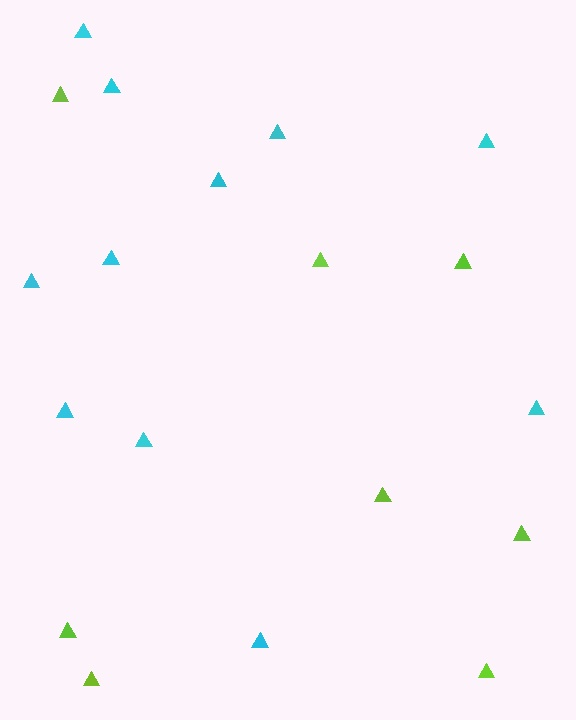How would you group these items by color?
There are 2 groups: one group of cyan triangles (11) and one group of lime triangles (8).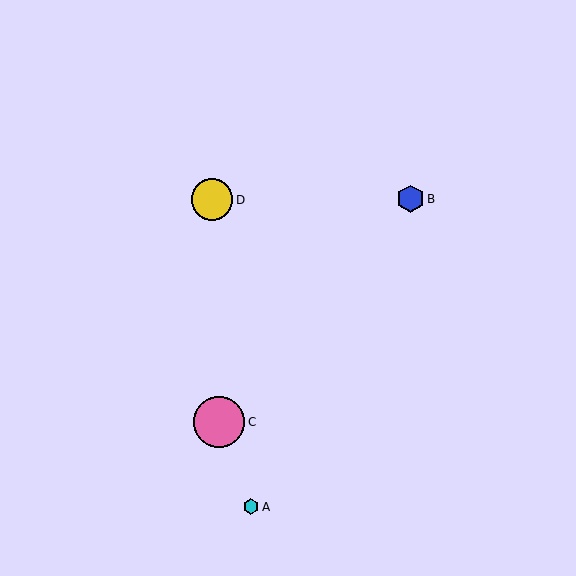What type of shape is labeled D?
Shape D is a yellow circle.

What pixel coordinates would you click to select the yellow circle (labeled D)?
Click at (212, 200) to select the yellow circle D.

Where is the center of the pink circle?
The center of the pink circle is at (219, 422).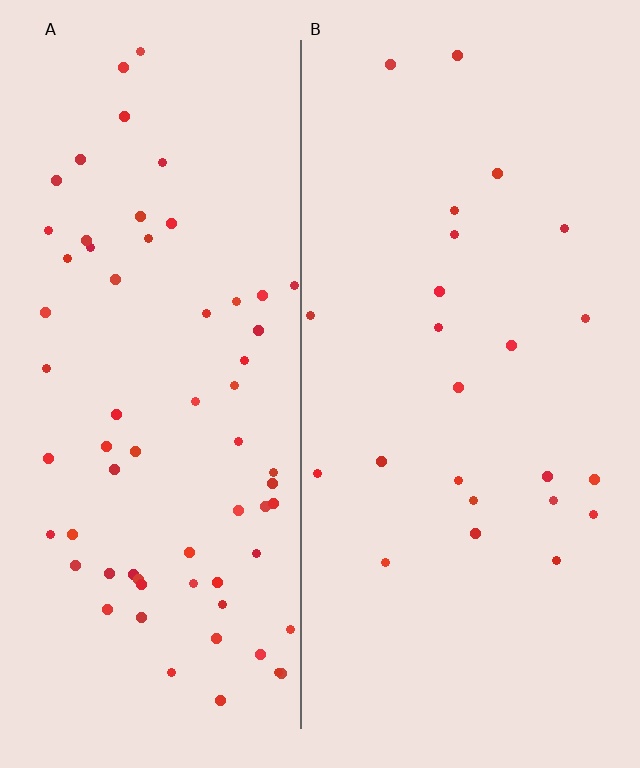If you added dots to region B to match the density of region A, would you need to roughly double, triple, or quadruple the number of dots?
Approximately triple.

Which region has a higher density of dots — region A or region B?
A (the left).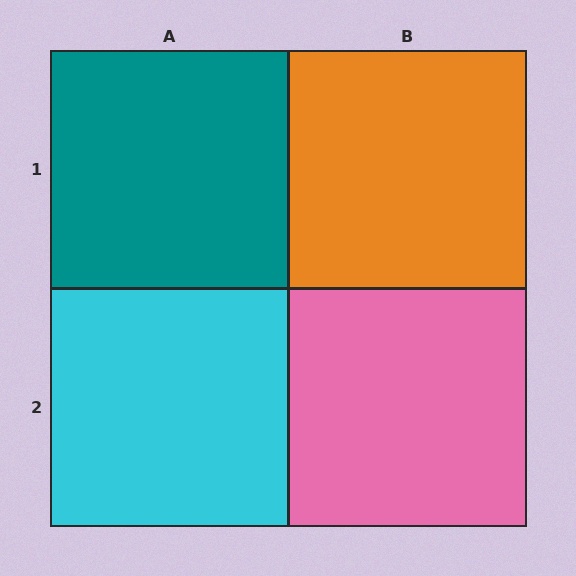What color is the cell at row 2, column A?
Cyan.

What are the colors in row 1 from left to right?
Teal, orange.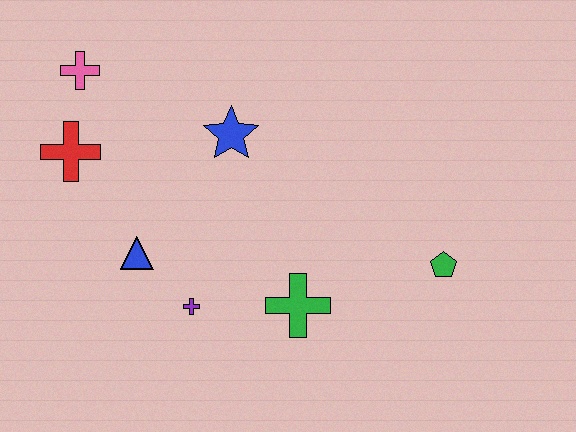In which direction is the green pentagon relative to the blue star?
The green pentagon is to the right of the blue star.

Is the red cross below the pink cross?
Yes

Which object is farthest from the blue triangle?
The green pentagon is farthest from the blue triangle.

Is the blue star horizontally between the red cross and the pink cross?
No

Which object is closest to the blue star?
The blue triangle is closest to the blue star.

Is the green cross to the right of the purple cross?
Yes